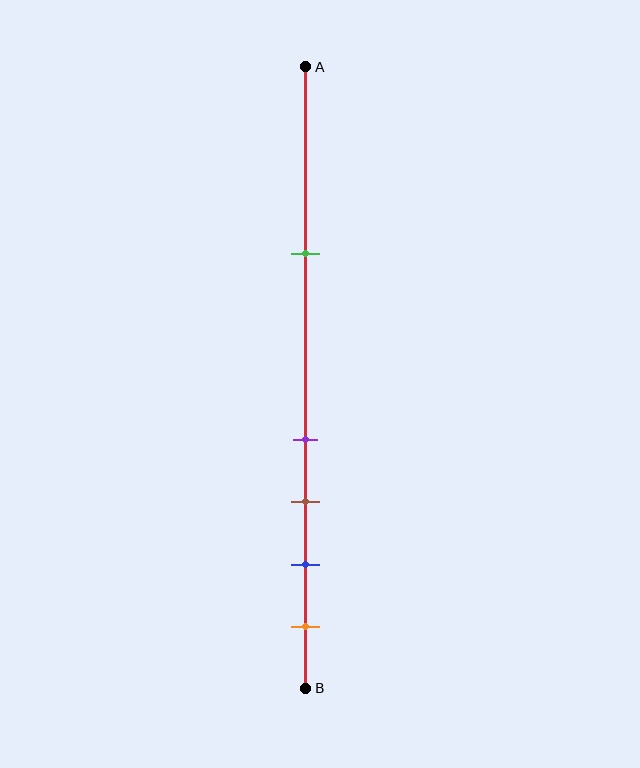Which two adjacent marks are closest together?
The purple and brown marks are the closest adjacent pair.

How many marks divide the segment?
There are 5 marks dividing the segment.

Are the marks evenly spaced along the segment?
No, the marks are not evenly spaced.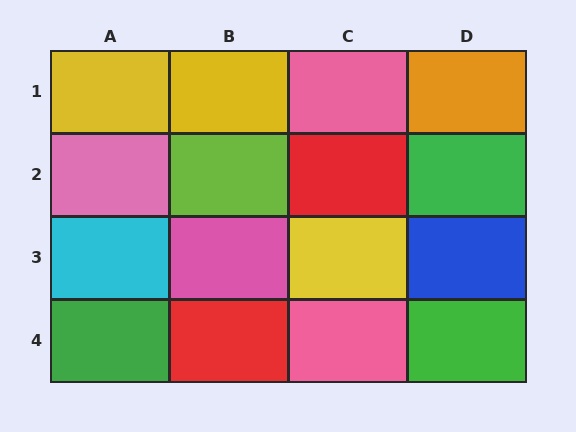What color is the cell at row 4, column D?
Green.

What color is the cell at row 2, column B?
Lime.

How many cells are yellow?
3 cells are yellow.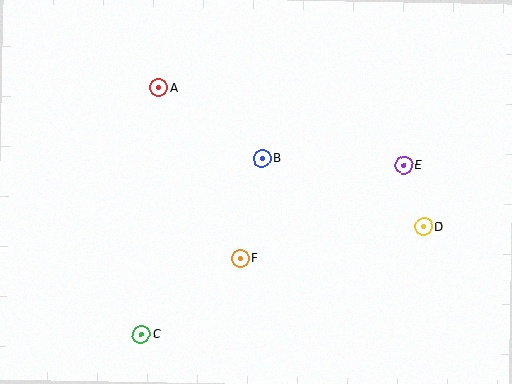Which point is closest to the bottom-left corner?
Point C is closest to the bottom-left corner.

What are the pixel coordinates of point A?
Point A is at (159, 87).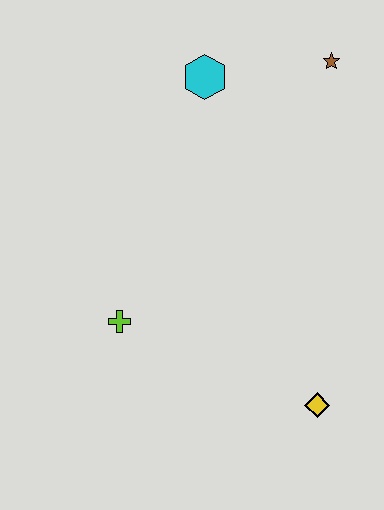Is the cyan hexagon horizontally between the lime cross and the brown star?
Yes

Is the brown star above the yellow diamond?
Yes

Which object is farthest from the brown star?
The yellow diamond is farthest from the brown star.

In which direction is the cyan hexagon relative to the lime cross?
The cyan hexagon is above the lime cross.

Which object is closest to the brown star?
The cyan hexagon is closest to the brown star.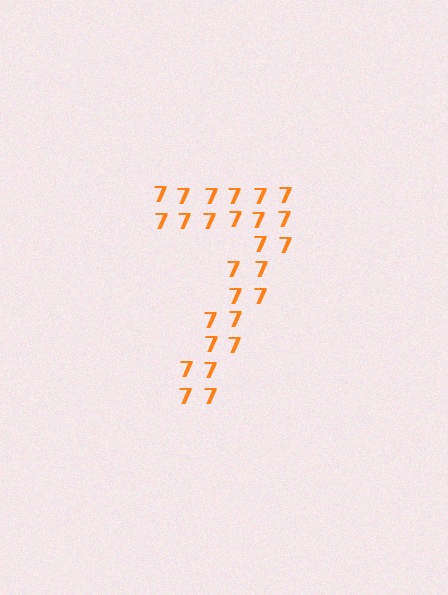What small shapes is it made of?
It is made of small digit 7's.